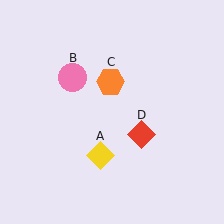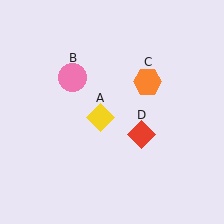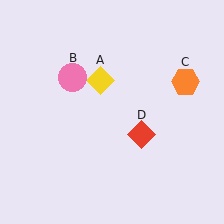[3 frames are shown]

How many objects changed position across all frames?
2 objects changed position: yellow diamond (object A), orange hexagon (object C).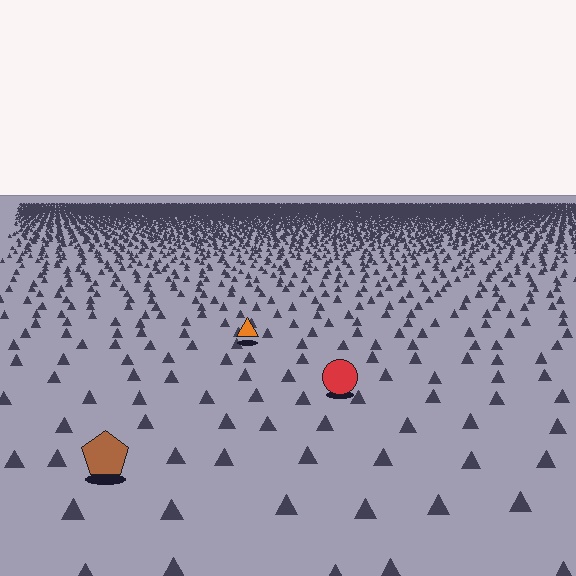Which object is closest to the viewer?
The brown pentagon is closest. The texture marks near it are larger and more spread out.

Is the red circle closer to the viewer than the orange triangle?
Yes. The red circle is closer — you can tell from the texture gradient: the ground texture is coarser near it.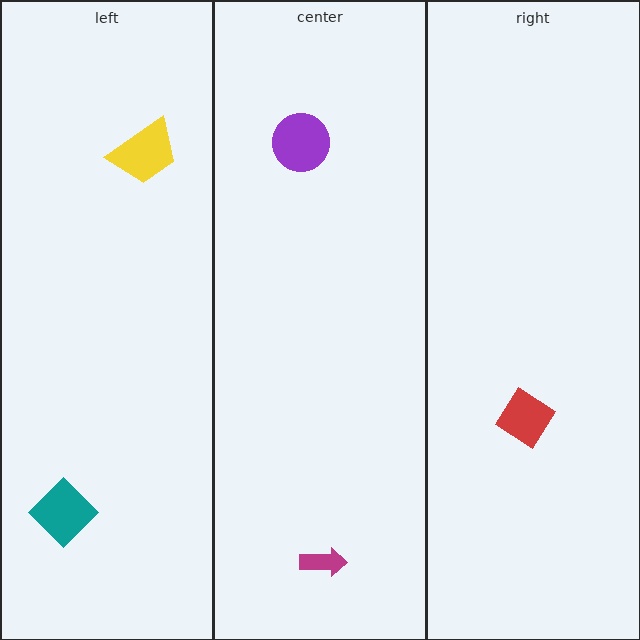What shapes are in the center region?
The purple circle, the magenta arrow.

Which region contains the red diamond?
The right region.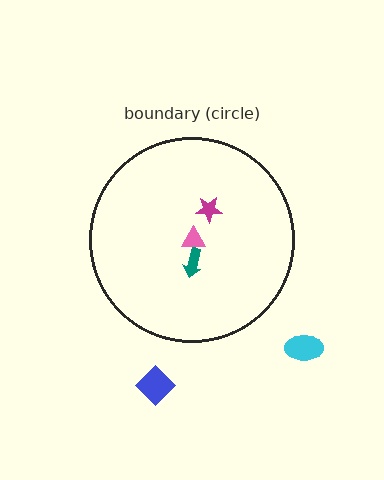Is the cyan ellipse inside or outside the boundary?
Outside.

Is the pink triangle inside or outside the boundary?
Inside.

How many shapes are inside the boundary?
3 inside, 2 outside.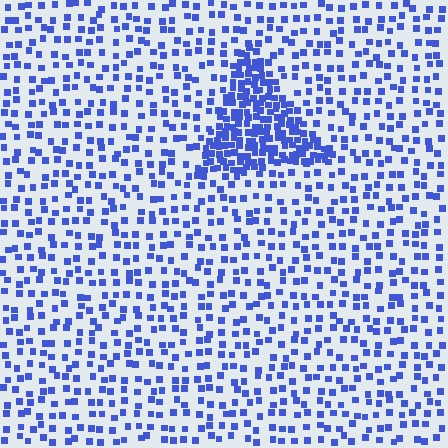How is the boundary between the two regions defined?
The boundary is defined by a change in element density (approximately 2.8x ratio). All elements are the same color, size, and shape.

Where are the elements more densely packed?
The elements are more densely packed inside the triangle boundary.